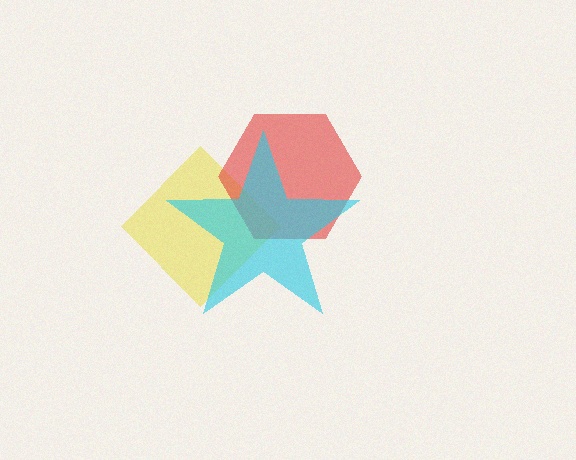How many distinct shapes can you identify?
There are 3 distinct shapes: a yellow diamond, a red hexagon, a cyan star.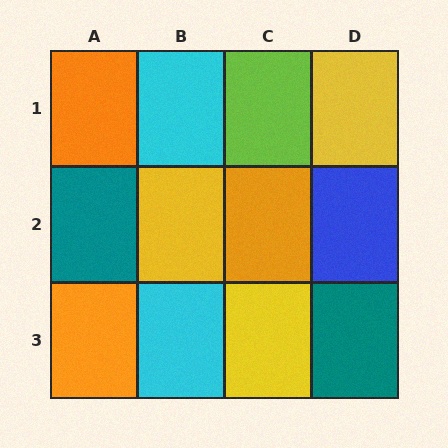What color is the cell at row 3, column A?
Orange.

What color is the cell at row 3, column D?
Teal.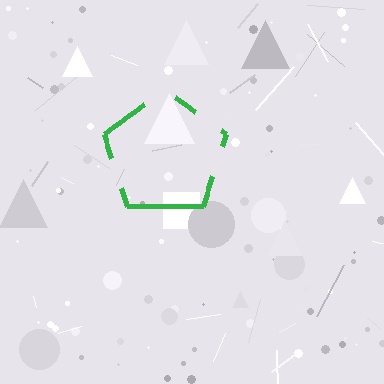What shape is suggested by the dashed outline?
The dashed outline suggests a pentagon.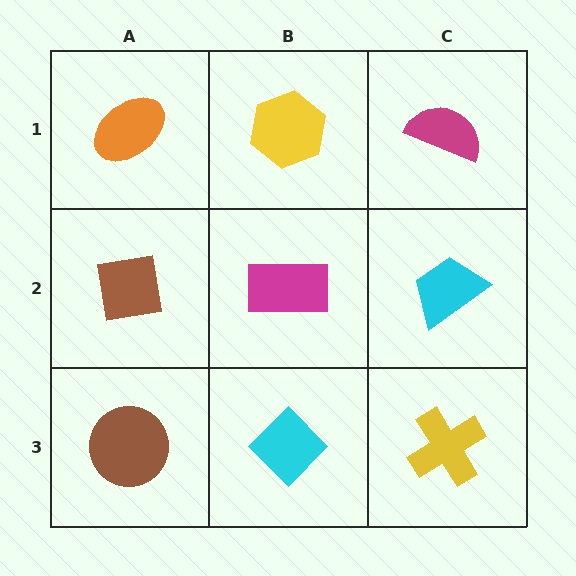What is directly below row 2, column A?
A brown circle.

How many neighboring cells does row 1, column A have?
2.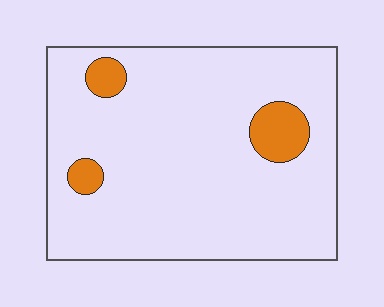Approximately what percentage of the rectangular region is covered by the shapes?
Approximately 10%.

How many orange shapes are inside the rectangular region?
3.